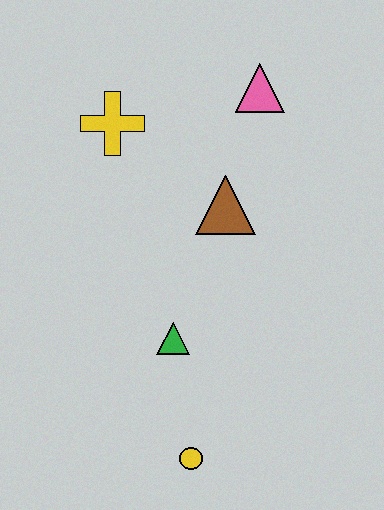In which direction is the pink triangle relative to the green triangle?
The pink triangle is above the green triangle.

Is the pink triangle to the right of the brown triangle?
Yes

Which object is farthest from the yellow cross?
The yellow circle is farthest from the yellow cross.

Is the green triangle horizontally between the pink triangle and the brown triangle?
No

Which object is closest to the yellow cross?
The brown triangle is closest to the yellow cross.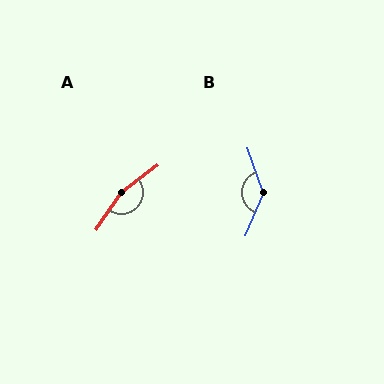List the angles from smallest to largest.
B (138°), A (160°).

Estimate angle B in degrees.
Approximately 138 degrees.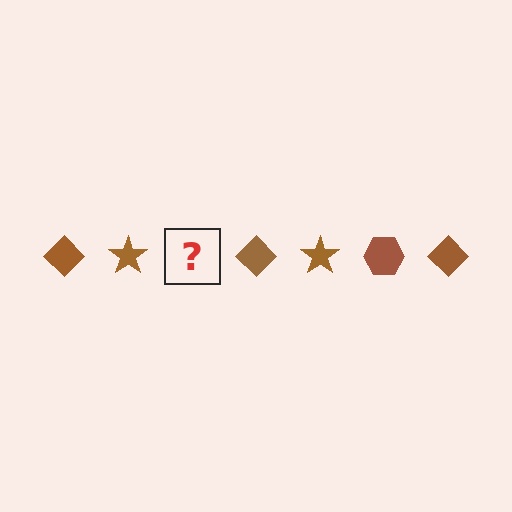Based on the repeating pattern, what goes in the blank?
The blank should be a brown hexagon.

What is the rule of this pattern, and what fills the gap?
The rule is that the pattern cycles through diamond, star, hexagon shapes in brown. The gap should be filled with a brown hexagon.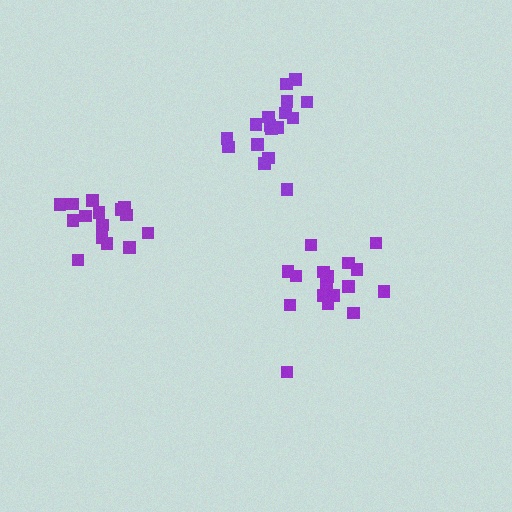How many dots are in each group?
Group 1: 17 dots, Group 2: 19 dots, Group 3: 15 dots (51 total).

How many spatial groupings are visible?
There are 3 spatial groupings.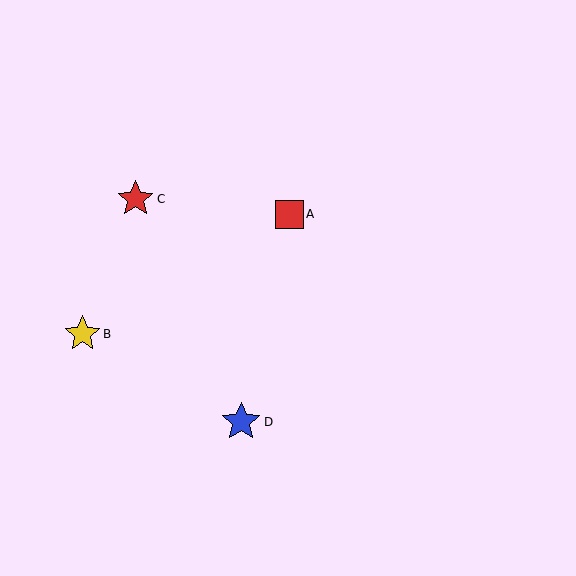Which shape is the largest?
The blue star (labeled D) is the largest.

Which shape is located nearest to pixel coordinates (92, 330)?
The yellow star (labeled B) at (83, 334) is nearest to that location.